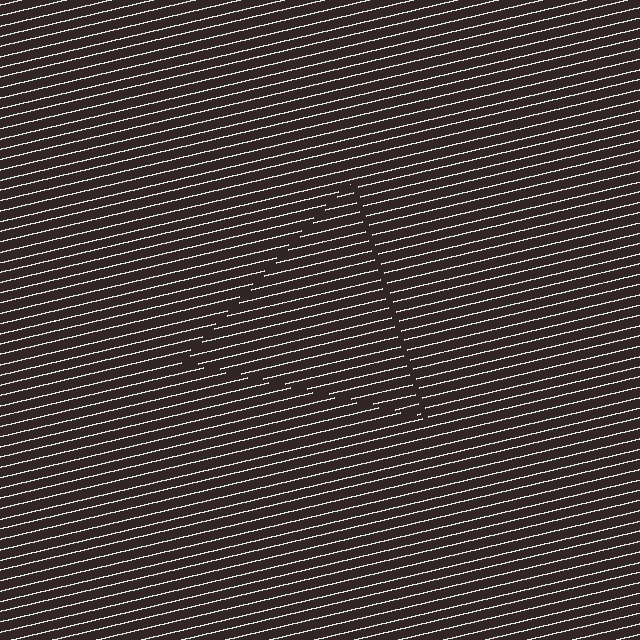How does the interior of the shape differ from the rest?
The interior of the shape contains the same grating, shifted by half a period — the contour is defined by the phase discontinuity where line-ends from the inner and outer gratings abut.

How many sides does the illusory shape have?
3 sides — the line-ends trace a triangle.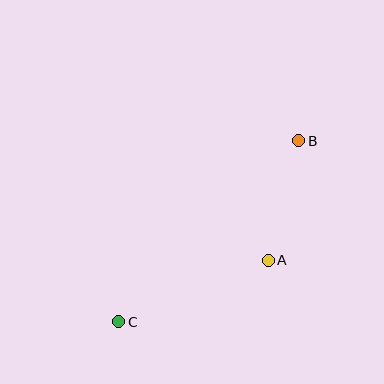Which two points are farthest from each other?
Points B and C are farthest from each other.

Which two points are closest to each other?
Points A and B are closest to each other.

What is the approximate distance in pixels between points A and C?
The distance between A and C is approximately 162 pixels.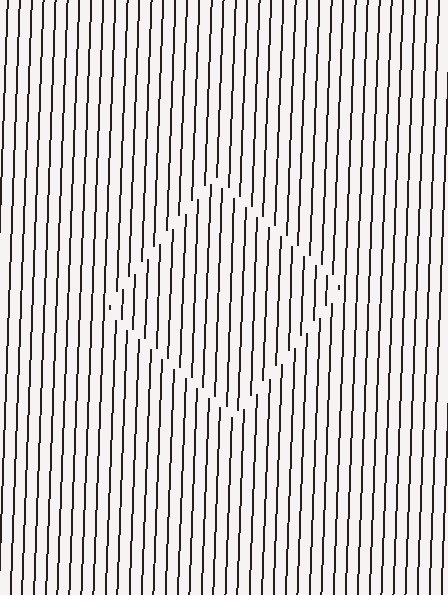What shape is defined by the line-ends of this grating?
An illusory square. The interior of the shape contains the same grating, shifted by half a period — the contour is defined by the phase discontinuity where line-ends from the inner and outer gratings abut.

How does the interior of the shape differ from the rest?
The interior of the shape contains the same grating, shifted by half a period — the contour is defined by the phase discontinuity where line-ends from the inner and outer gratings abut.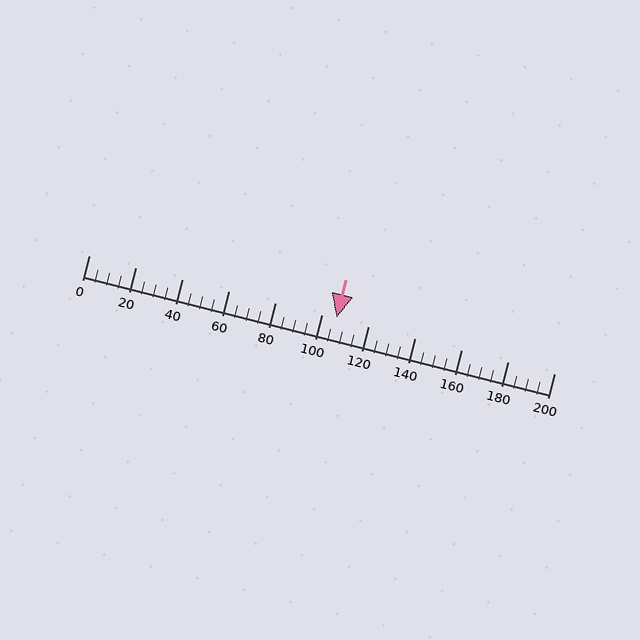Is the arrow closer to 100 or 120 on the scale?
The arrow is closer to 100.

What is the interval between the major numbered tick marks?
The major tick marks are spaced 20 units apart.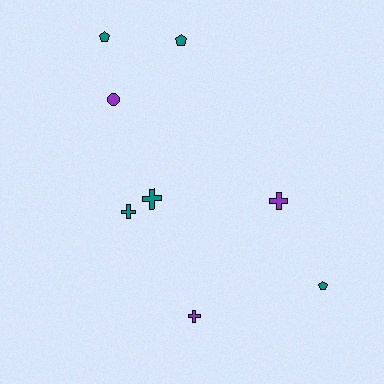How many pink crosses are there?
There are no pink crosses.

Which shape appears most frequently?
Cross, with 4 objects.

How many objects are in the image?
There are 8 objects.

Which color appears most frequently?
Teal, with 5 objects.